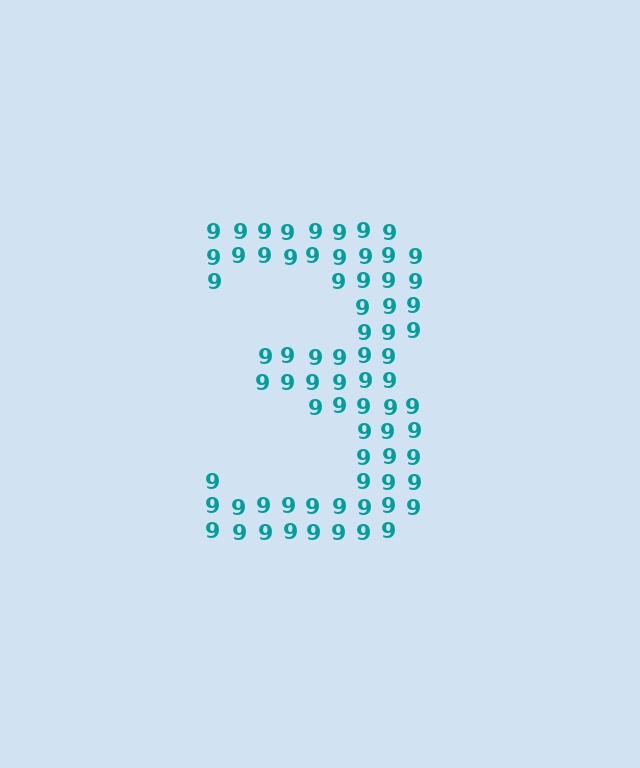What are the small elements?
The small elements are digit 9's.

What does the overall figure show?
The overall figure shows the digit 3.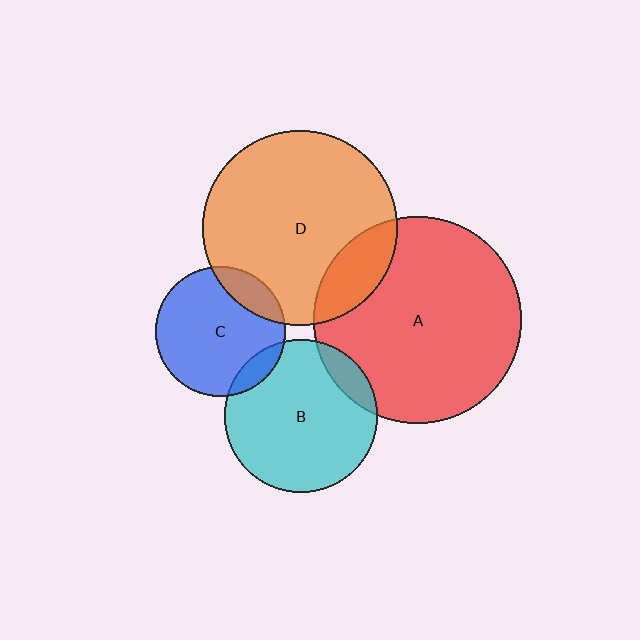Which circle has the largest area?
Circle A (red).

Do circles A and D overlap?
Yes.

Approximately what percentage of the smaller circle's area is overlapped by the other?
Approximately 15%.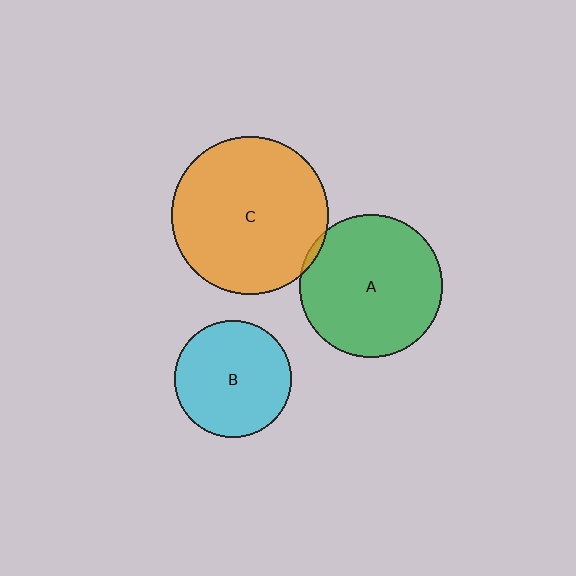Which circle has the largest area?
Circle C (orange).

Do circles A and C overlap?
Yes.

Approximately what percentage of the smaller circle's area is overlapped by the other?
Approximately 5%.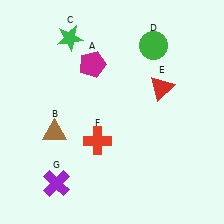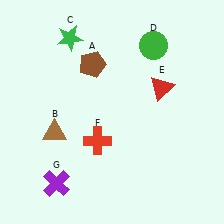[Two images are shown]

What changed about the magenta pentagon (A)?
In Image 1, A is magenta. In Image 2, it changed to brown.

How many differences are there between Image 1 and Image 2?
There is 1 difference between the two images.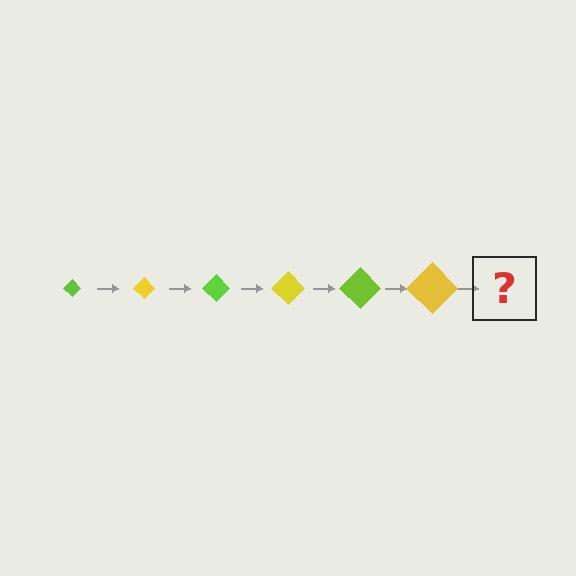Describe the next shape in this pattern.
It should be a lime diamond, larger than the previous one.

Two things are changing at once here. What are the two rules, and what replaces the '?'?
The two rules are that the diamond grows larger each step and the color cycles through lime and yellow. The '?' should be a lime diamond, larger than the previous one.